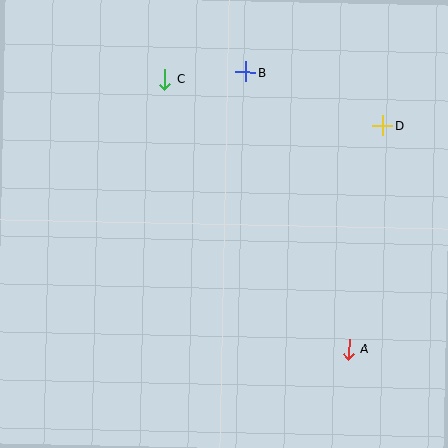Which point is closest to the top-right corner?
Point D is closest to the top-right corner.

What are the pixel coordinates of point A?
Point A is at (349, 349).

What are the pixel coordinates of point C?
Point C is at (165, 79).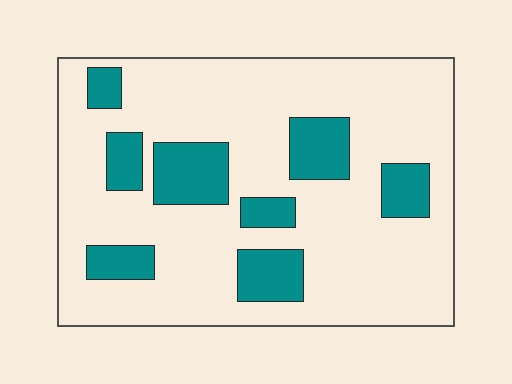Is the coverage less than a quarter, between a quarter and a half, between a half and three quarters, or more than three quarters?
Less than a quarter.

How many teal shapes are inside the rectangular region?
8.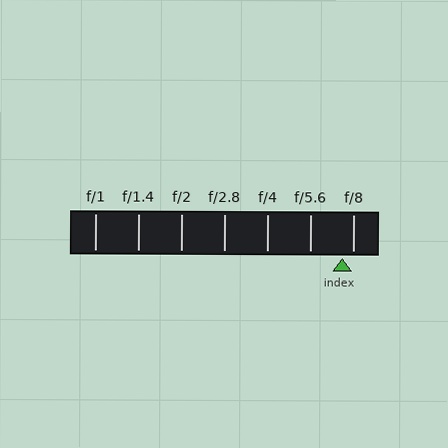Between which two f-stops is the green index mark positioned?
The index mark is between f/5.6 and f/8.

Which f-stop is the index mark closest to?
The index mark is closest to f/8.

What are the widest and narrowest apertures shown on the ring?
The widest aperture shown is f/1 and the narrowest is f/8.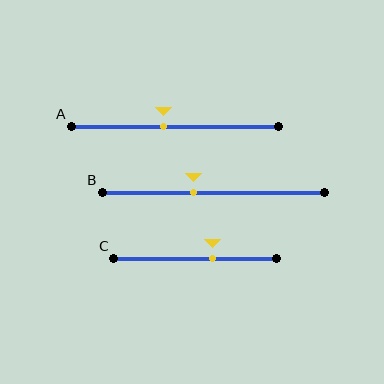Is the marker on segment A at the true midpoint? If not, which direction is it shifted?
No, the marker on segment A is shifted to the left by about 5% of the segment length.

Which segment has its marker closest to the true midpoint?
Segment A has its marker closest to the true midpoint.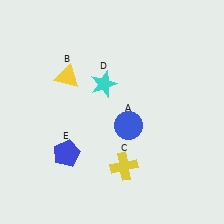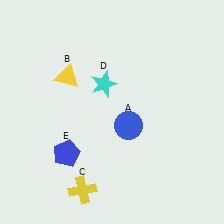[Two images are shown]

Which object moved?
The yellow cross (C) moved left.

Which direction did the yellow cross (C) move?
The yellow cross (C) moved left.